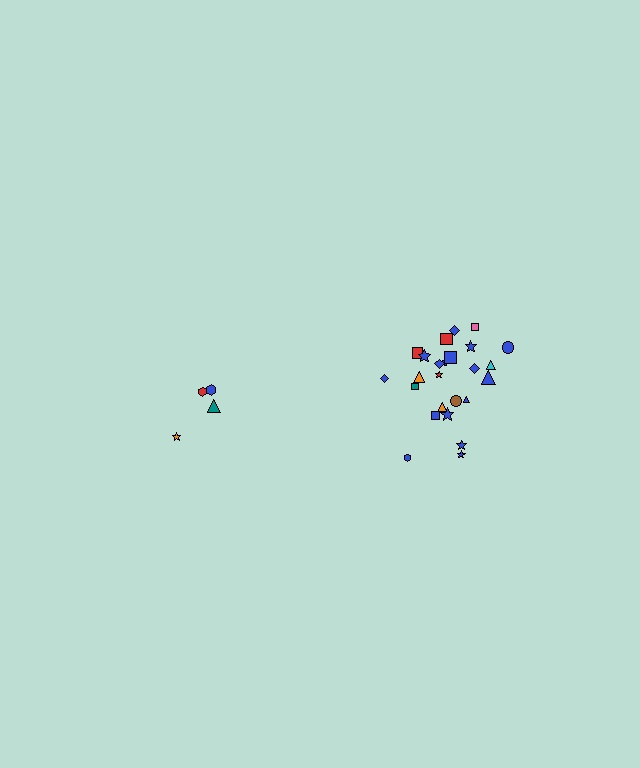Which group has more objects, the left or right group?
The right group.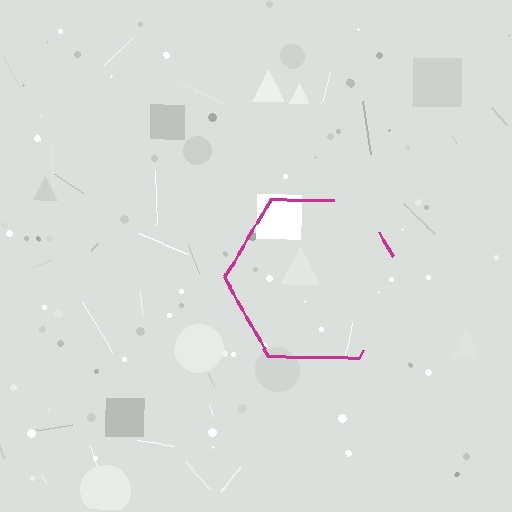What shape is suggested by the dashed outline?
The dashed outline suggests a hexagon.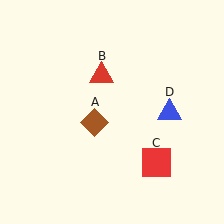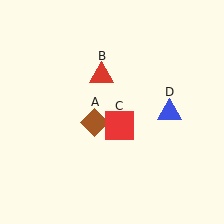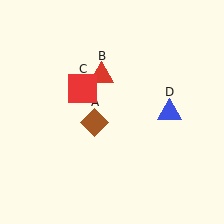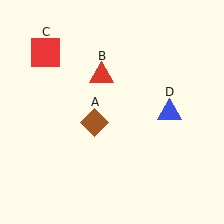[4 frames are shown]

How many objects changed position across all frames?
1 object changed position: red square (object C).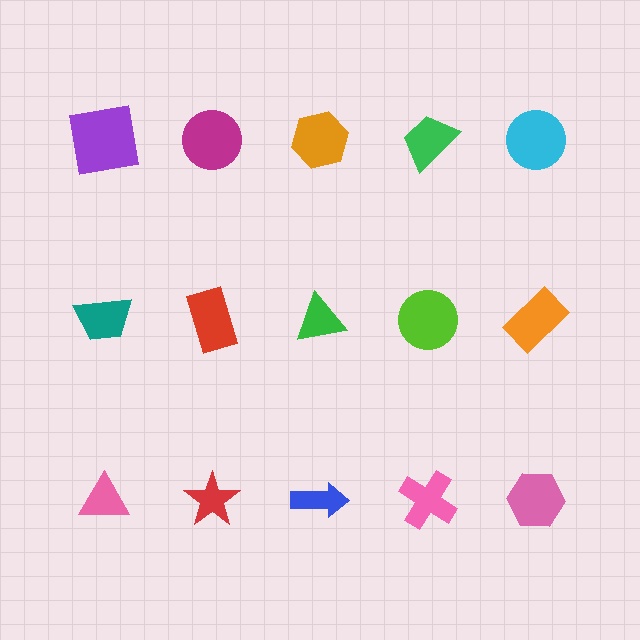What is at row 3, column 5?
A pink hexagon.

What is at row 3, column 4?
A pink cross.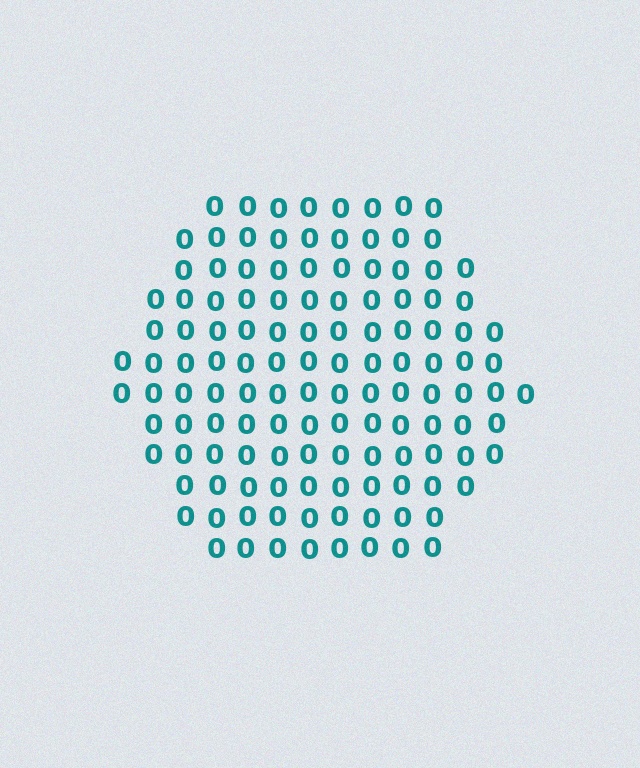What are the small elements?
The small elements are digit 0's.